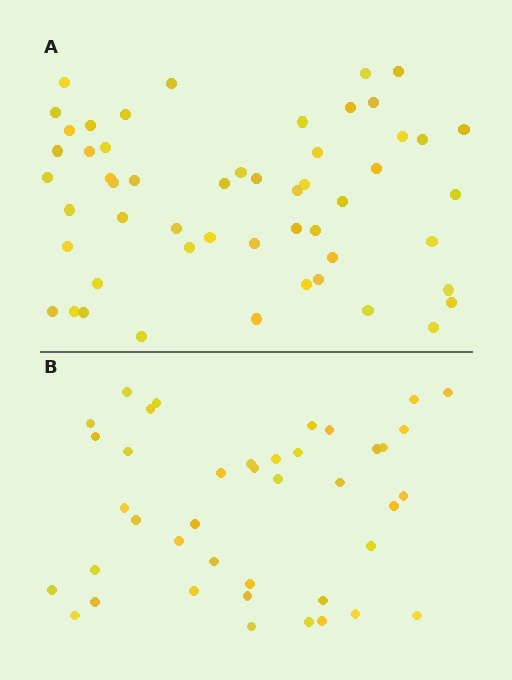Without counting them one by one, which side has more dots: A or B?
Region A (the top region) has more dots.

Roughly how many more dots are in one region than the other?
Region A has roughly 12 or so more dots than region B.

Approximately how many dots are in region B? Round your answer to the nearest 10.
About 40 dots. (The exact count is 41, which rounds to 40.)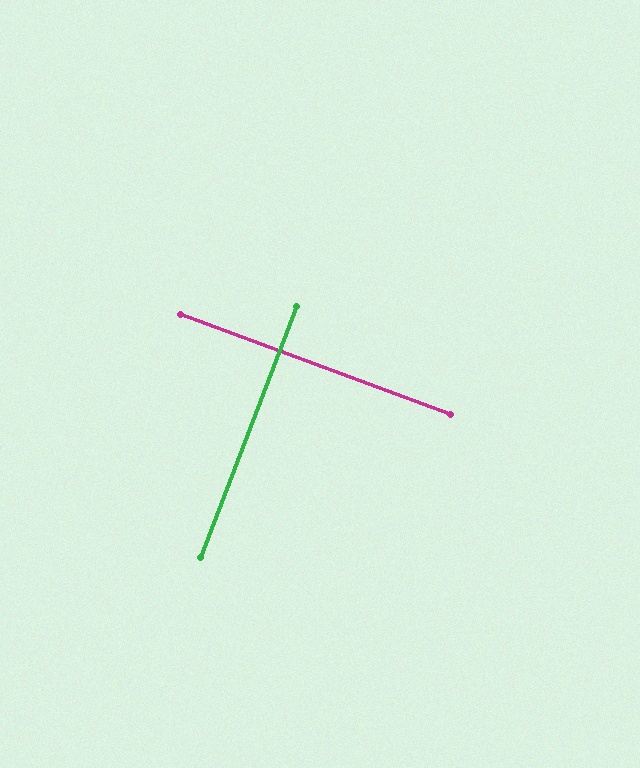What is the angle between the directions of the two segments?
Approximately 89 degrees.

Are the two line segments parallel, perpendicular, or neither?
Perpendicular — they meet at approximately 89°.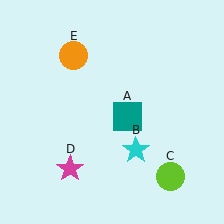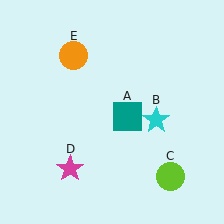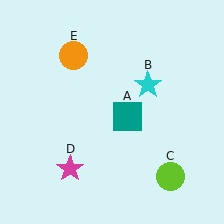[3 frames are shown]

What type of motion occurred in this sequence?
The cyan star (object B) rotated counterclockwise around the center of the scene.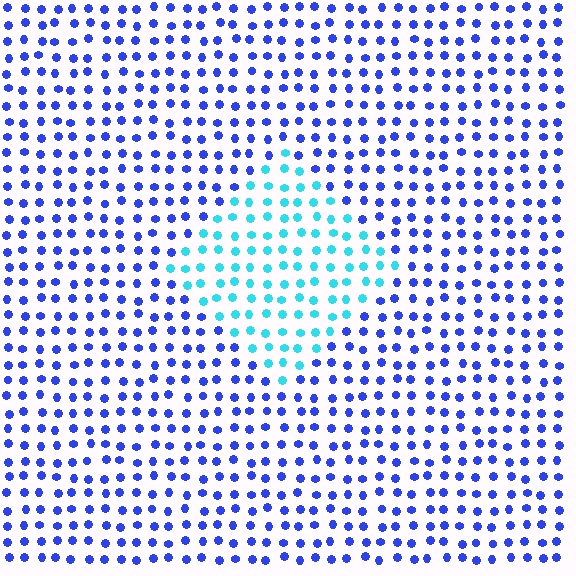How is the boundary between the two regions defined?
The boundary is defined purely by a slight shift in hue (about 49 degrees). Spacing, size, and orientation are identical on both sides.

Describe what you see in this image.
The image is filled with small blue elements in a uniform arrangement. A diamond-shaped region is visible where the elements are tinted to a slightly different hue, forming a subtle color boundary.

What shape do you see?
I see a diamond.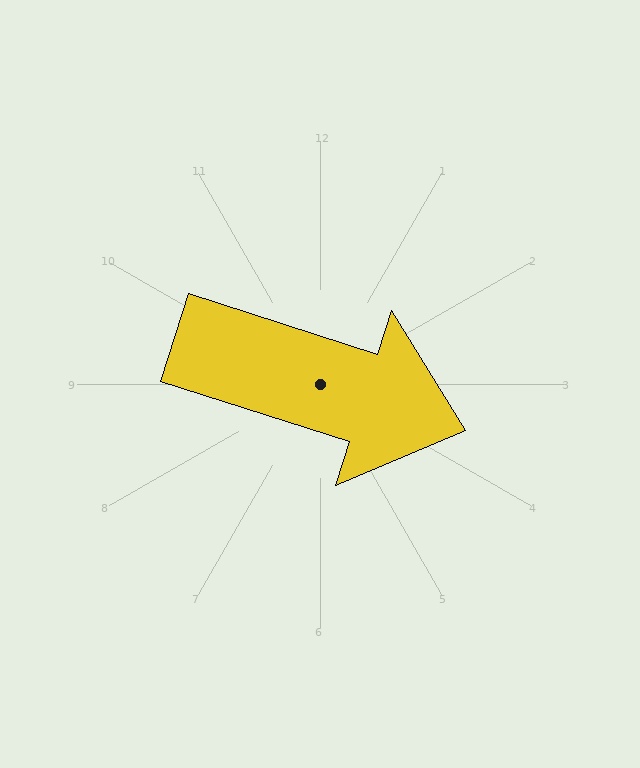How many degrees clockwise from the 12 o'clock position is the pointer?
Approximately 108 degrees.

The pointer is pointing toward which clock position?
Roughly 4 o'clock.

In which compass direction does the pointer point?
East.